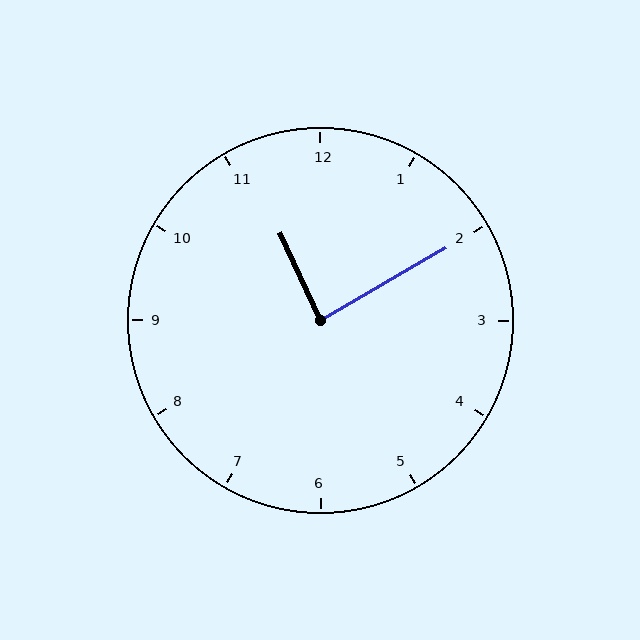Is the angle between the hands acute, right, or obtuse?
It is right.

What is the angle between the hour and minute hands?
Approximately 85 degrees.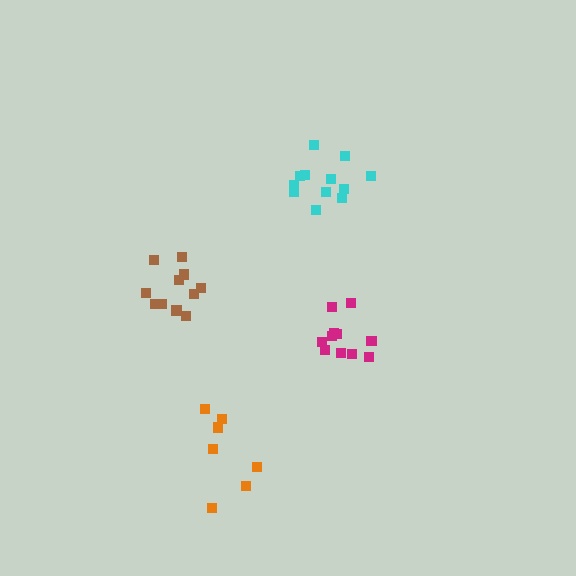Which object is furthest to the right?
The magenta cluster is rightmost.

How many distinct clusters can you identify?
There are 4 distinct clusters.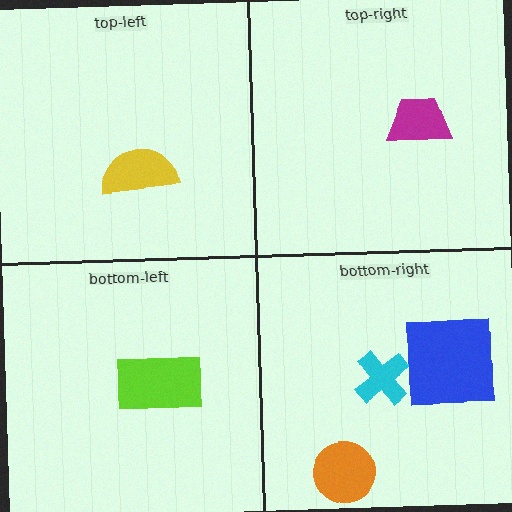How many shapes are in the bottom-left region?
1.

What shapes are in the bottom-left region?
The lime rectangle.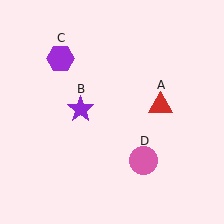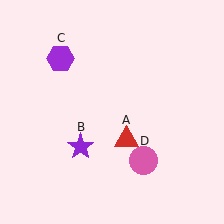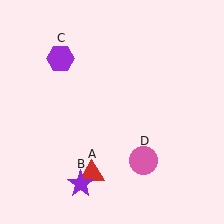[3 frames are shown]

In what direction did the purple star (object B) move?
The purple star (object B) moved down.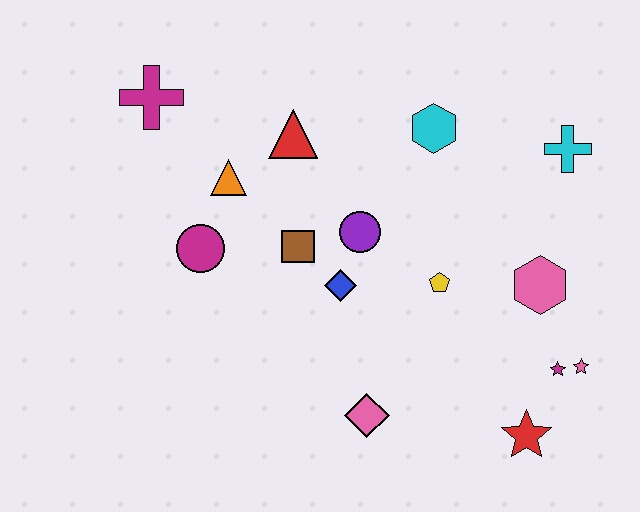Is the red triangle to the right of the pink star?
No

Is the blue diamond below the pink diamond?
No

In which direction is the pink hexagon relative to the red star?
The pink hexagon is above the red star.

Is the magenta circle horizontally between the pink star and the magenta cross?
Yes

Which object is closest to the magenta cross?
The orange triangle is closest to the magenta cross.